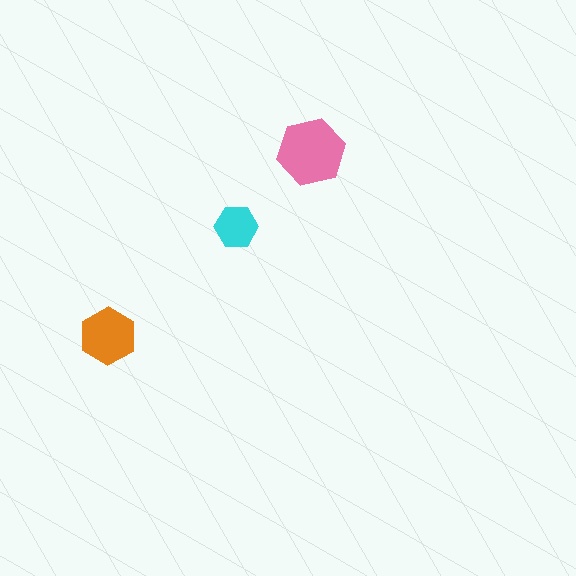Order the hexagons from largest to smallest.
the pink one, the orange one, the cyan one.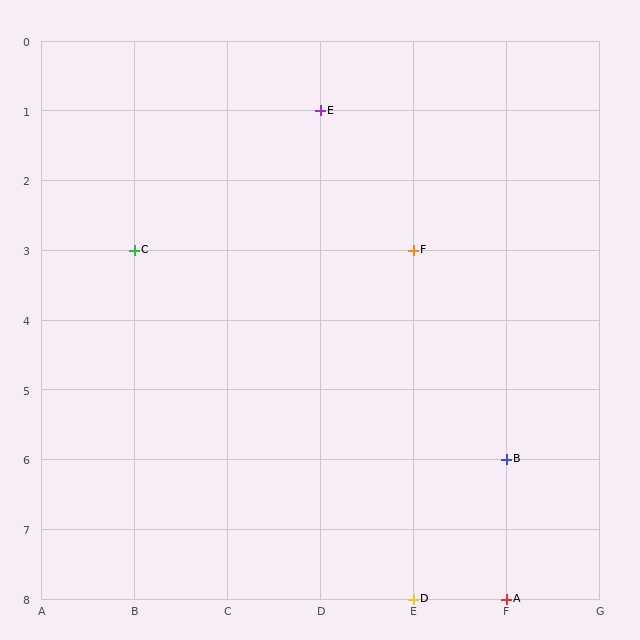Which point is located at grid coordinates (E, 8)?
Point D is at (E, 8).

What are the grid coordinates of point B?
Point B is at grid coordinates (F, 6).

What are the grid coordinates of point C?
Point C is at grid coordinates (B, 3).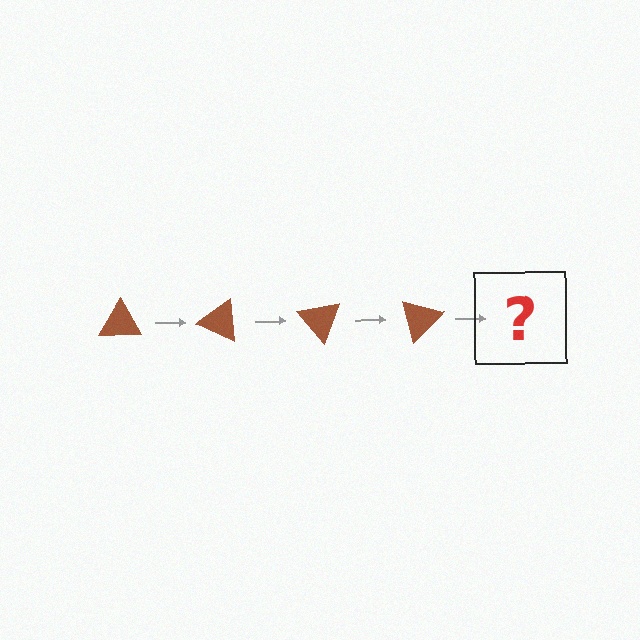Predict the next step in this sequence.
The next step is a brown triangle rotated 100 degrees.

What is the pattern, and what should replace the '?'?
The pattern is that the triangle rotates 25 degrees each step. The '?' should be a brown triangle rotated 100 degrees.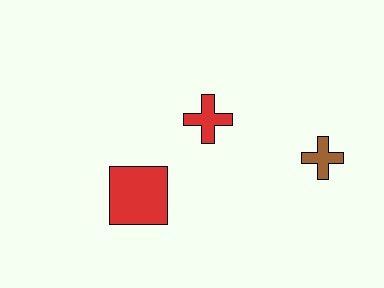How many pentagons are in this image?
There are no pentagons.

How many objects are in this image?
There are 3 objects.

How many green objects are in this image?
There are no green objects.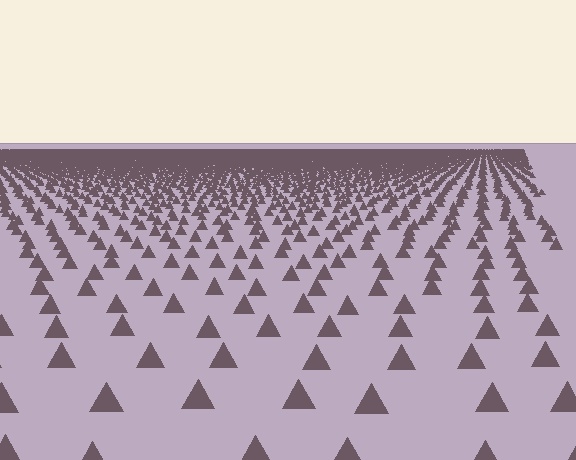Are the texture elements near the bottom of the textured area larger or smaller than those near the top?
Larger. Near the bottom, elements are closer to the viewer and appear at a bigger on-screen size.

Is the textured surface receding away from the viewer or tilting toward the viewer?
The surface is receding away from the viewer. Texture elements get smaller and denser toward the top.